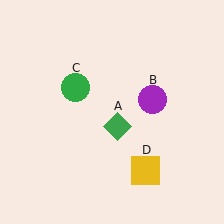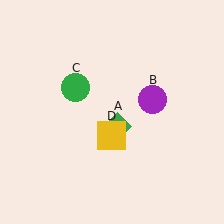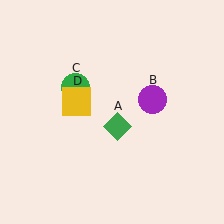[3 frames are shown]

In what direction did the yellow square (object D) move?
The yellow square (object D) moved up and to the left.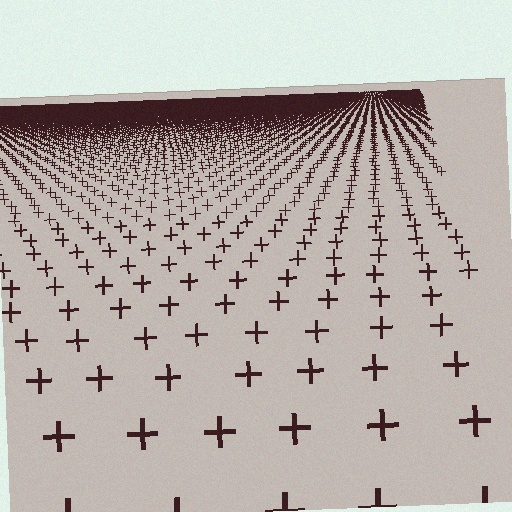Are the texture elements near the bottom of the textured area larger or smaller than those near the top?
Larger. Near the bottom, elements are closer to the viewer and appear at a bigger on-screen size.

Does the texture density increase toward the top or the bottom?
Density increases toward the top.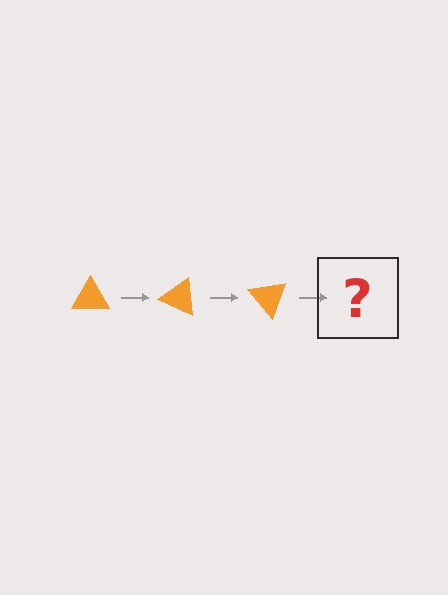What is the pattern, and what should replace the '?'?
The pattern is that the triangle rotates 25 degrees each step. The '?' should be an orange triangle rotated 75 degrees.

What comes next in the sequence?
The next element should be an orange triangle rotated 75 degrees.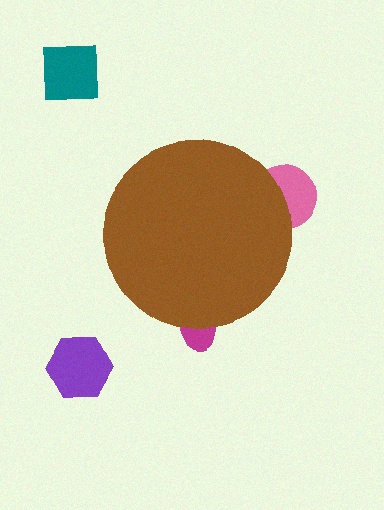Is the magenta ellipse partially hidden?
Yes, the magenta ellipse is partially hidden behind the brown circle.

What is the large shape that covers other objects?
A brown circle.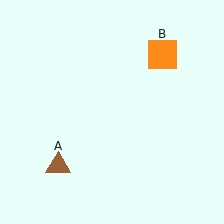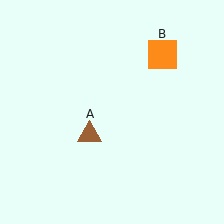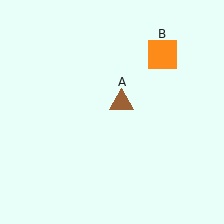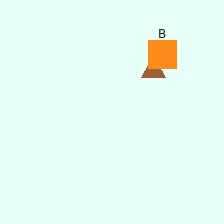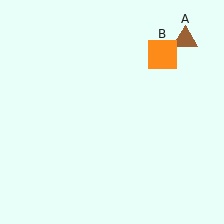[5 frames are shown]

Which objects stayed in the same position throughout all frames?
Orange square (object B) remained stationary.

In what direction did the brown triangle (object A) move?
The brown triangle (object A) moved up and to the right.